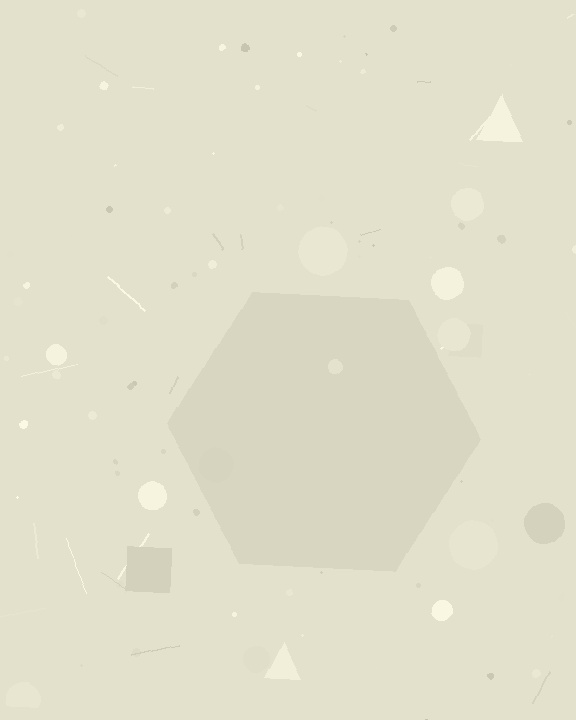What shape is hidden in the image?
A hexagon is hidden in the image.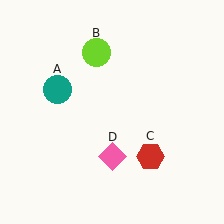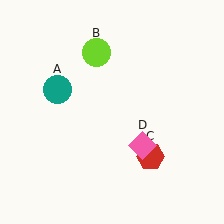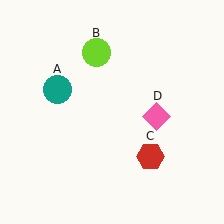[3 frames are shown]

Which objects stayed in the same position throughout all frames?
Teal circle (object A) and lime circle (object B) and red hexagon (object C) remained stationary.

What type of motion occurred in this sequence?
The pink diamond (object D) rotated counterclockwise around the center of the scene.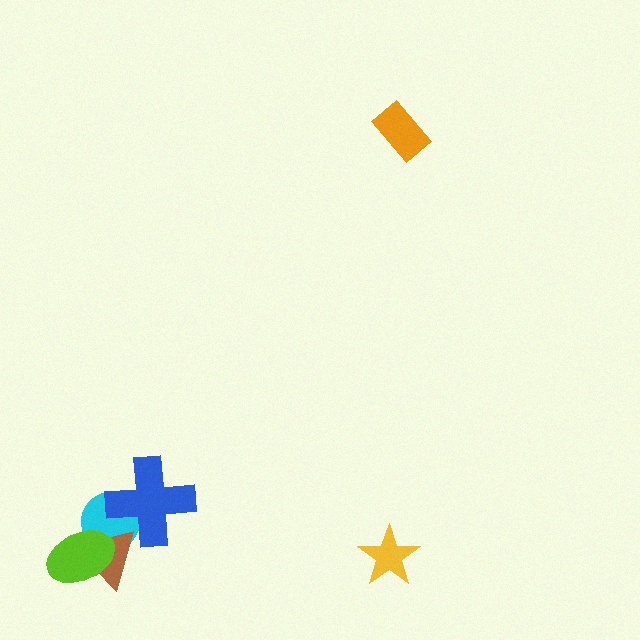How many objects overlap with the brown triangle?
3 objects overlap with the brown triangle.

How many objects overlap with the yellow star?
0 objects overlap with the yellow star.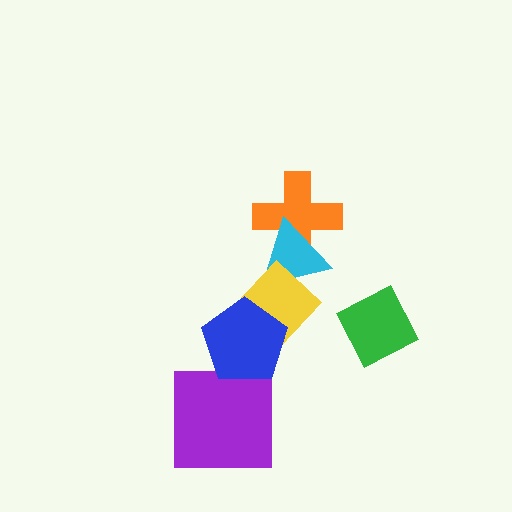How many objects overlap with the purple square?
1 object overlaps with the purple square.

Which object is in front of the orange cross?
The cyan triangle is in front of the orange cross.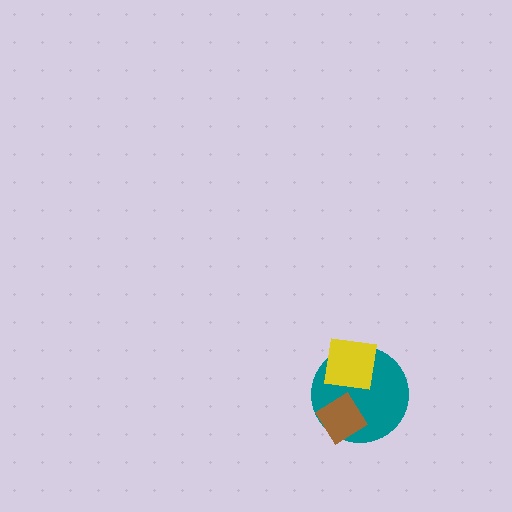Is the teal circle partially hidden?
Yes, it is partially covered by another shape.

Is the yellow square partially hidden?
No, no other shape covers it.